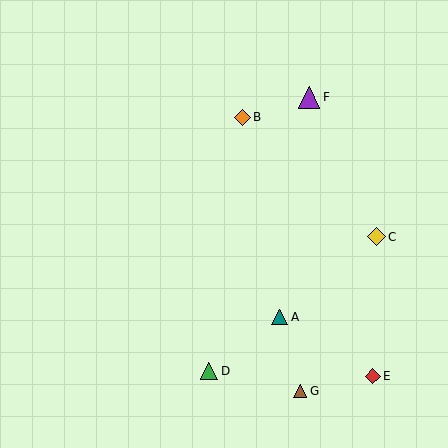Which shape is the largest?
The purple triangle (labeled F) is the largest.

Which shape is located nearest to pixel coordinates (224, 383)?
The green triangle (labeled D) at (209, 371) is nearest to that location.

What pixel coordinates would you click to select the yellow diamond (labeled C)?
Click at (376, 237) to select the yellow diamond C.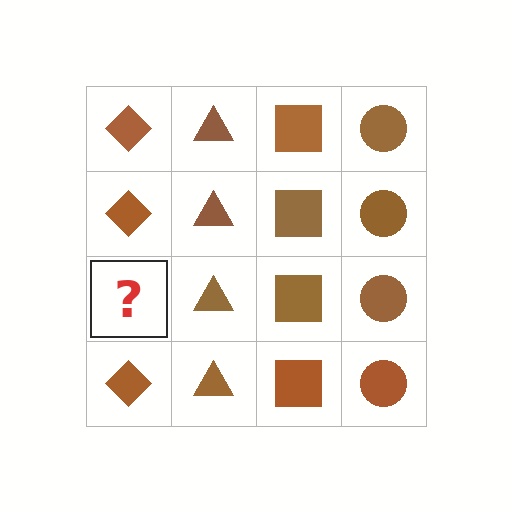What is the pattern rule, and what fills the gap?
The rule is that each column has a consistent shape. The gap should be filled with a brown diamond.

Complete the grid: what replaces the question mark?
The question mark should be replaced with a brown diamond.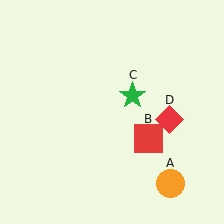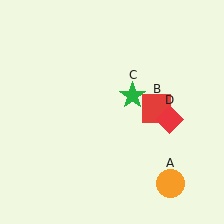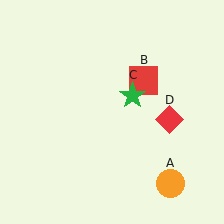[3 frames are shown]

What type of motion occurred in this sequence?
The red square (object B) rotated counterclockwise around the center of the scene.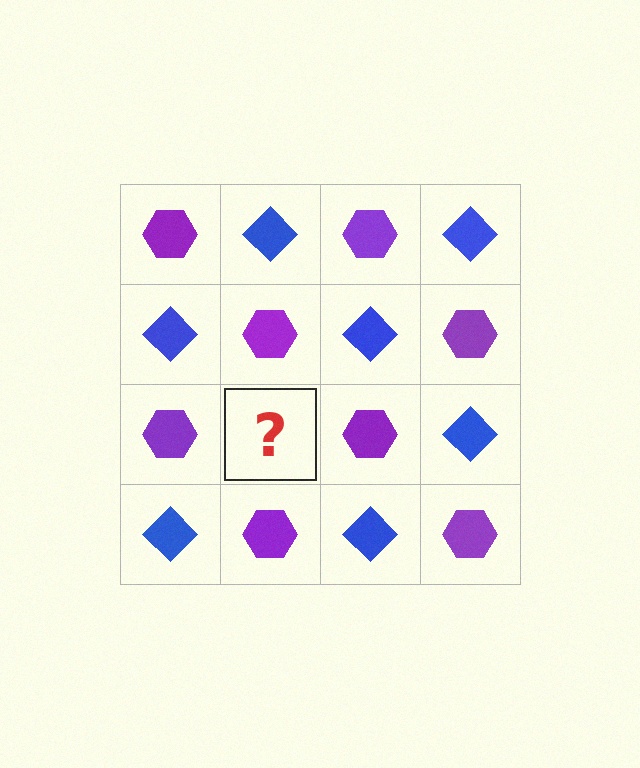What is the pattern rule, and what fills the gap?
The rule is that it alternates purple hexagon and blue diamond in a checkerboard pattern. The gap should be filled with a blue diamond.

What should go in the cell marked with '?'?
The missing cell should contain a blue diamond.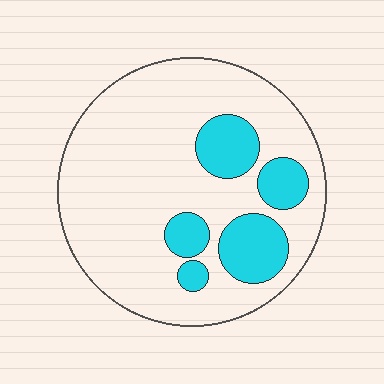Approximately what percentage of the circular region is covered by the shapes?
Approximately 20%.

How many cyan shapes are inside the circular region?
5.